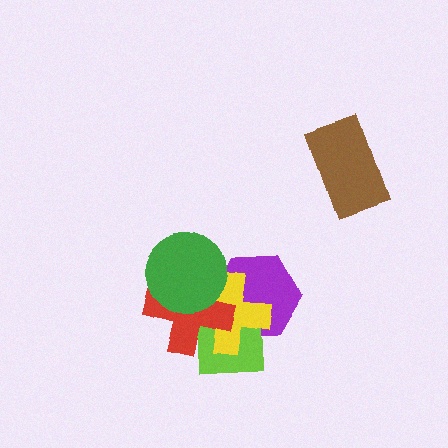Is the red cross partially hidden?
Yes, it is partially covered by another shape.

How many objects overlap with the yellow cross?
4 objects overlap with the yellow cross.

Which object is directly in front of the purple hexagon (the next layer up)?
The lime square is directly in front of the purple hexagon.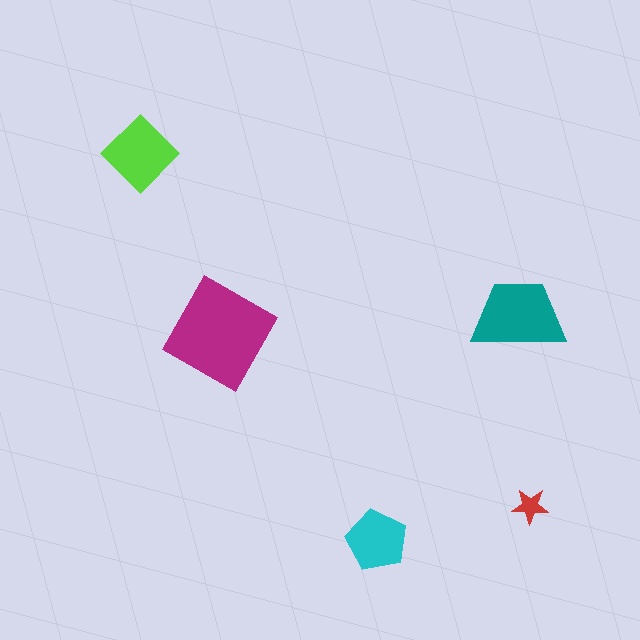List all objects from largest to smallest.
The magenta square, the teal trapezoid, the lime diamond, the cyan pentagon, the red star.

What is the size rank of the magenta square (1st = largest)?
1st.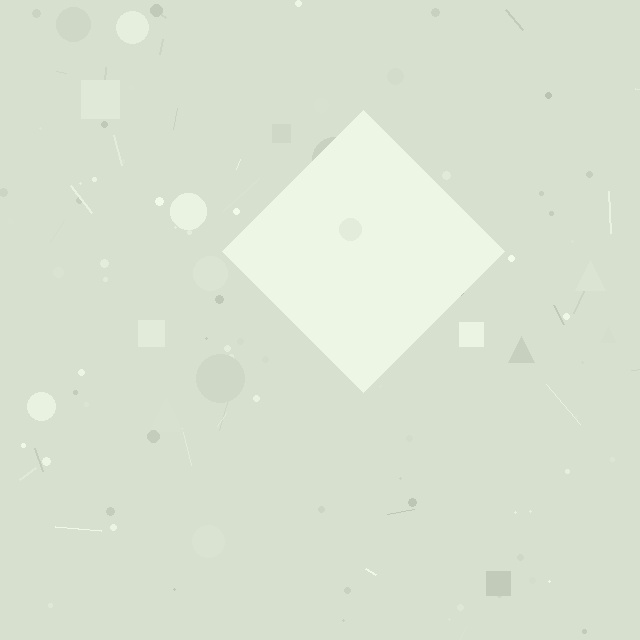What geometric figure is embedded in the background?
A diamond is embedded in the background.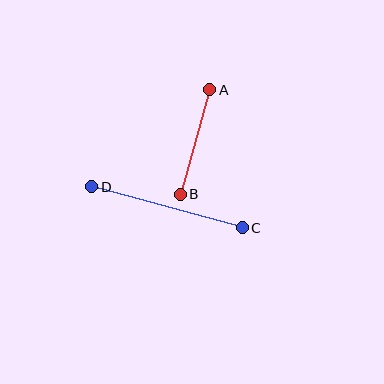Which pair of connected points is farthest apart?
Points C and D are farthest apart.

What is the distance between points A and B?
The distance is approximately 108 pixels.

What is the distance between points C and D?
The distance is approximately 156 pixels.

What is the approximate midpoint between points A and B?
The midpoint is at approximately (195, 142) pixels.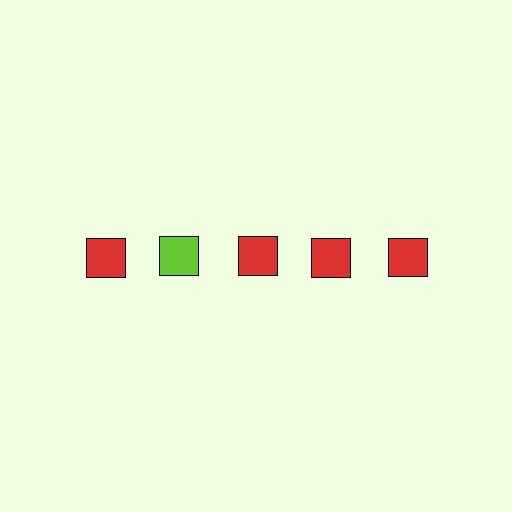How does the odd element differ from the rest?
It has a different color: lime instead of red.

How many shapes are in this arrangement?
There are 5 shapes arranged in a grid pattern.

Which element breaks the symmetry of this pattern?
The lime square in the top row, second from left column breaks the symmetry. All other shapes are red squares.